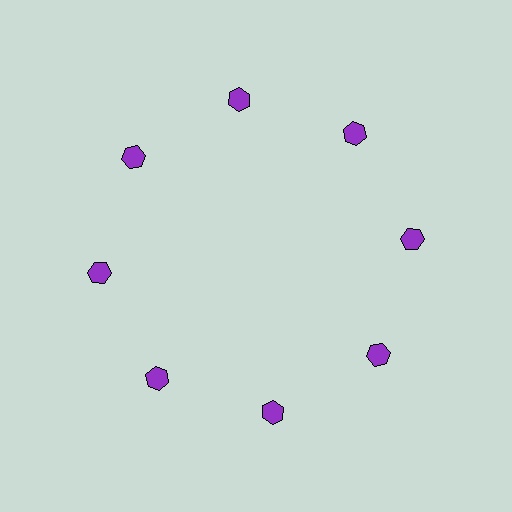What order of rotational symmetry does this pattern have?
This pattern has 8-fold rotational symmetry.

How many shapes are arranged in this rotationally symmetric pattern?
There are 8 shapes, arranged in 8 groups of 1.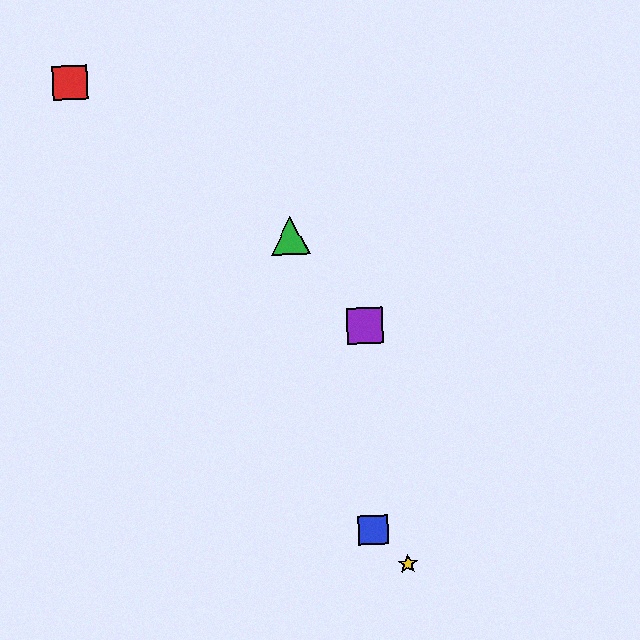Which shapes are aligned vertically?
The blue square, the purple square are aligned vertically.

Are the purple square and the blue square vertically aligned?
Yes, both are at x≈365.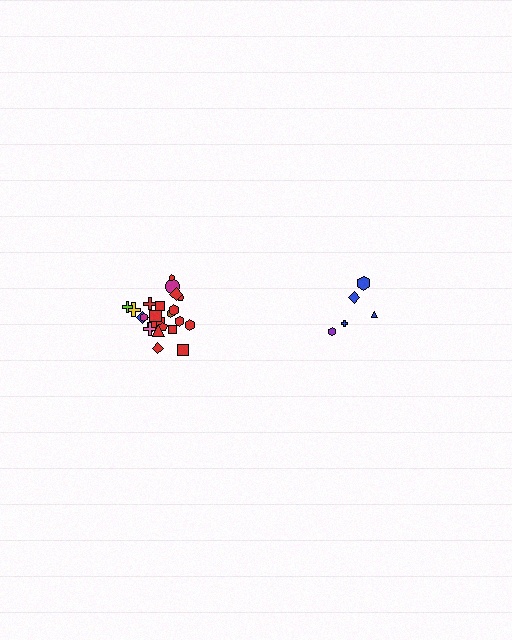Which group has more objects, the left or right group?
The left group.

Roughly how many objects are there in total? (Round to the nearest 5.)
Roughly 30 objects in total.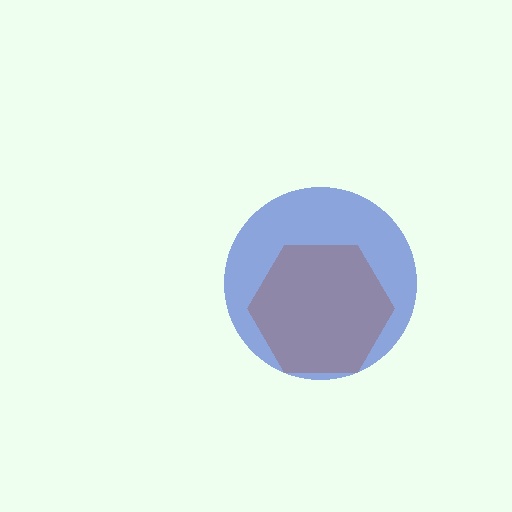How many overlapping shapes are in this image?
There are 2 overlapping shapes in the image.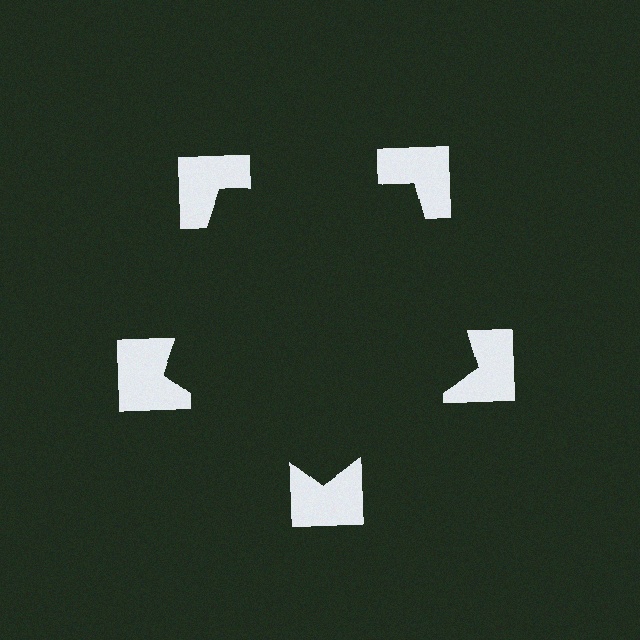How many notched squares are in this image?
There are 5 — one at each vertex of the illusory pentagon.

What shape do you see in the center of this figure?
An illusory pentagon — its edges are inferred from the aligned wedge cuts in the notched squares, not physically drawn.